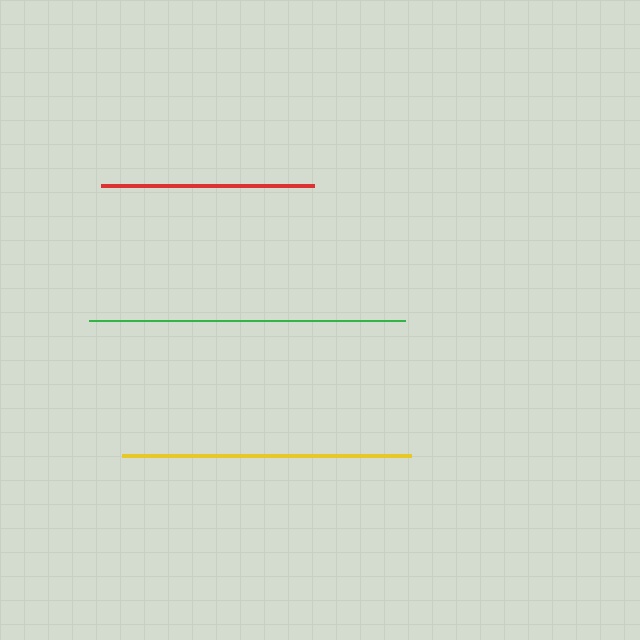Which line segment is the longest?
The green line is the longest at approximately 316 pixels.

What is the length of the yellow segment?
The yellow segment is approximately 289 pixels long.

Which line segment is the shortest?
The red line is the shortest at approximately 212 pixels.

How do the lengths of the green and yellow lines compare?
The green and yellow lines are approximately the same length.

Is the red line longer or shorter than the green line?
The green line is longer than the red line.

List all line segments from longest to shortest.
From longest to shortest: green, yellow, red.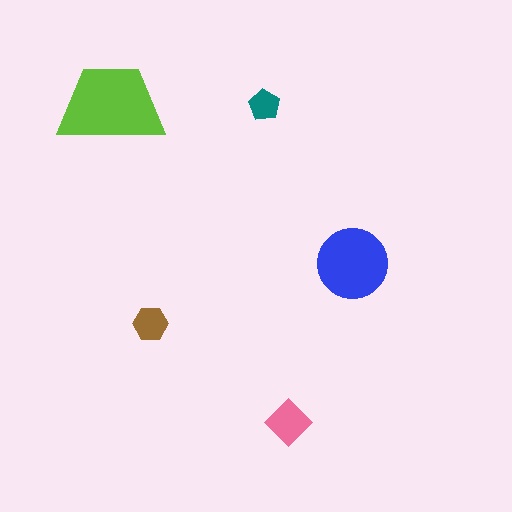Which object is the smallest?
The teal pentagon.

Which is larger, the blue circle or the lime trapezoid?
The lime trapezoid.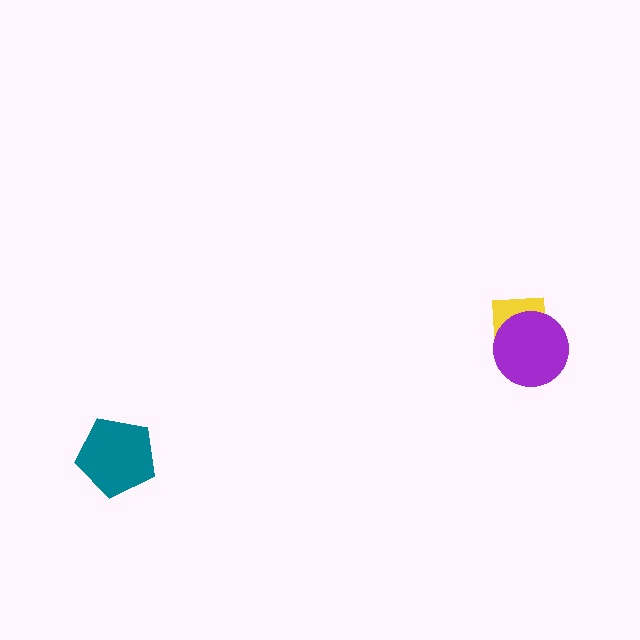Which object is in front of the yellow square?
The purple circle is in front of the yellow square.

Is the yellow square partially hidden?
Yes, it is partially covered by another shape.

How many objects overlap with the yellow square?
1 object overlaps with the yellow square.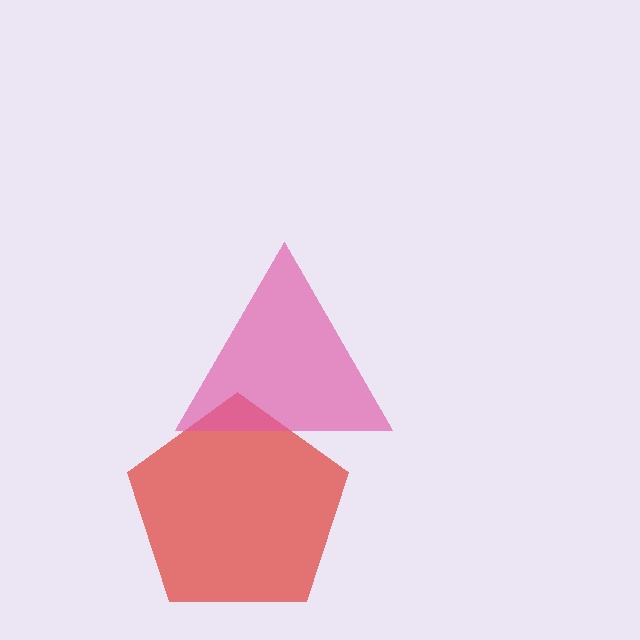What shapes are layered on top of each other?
The layered shapes are: a red pentagon, a pink triangle.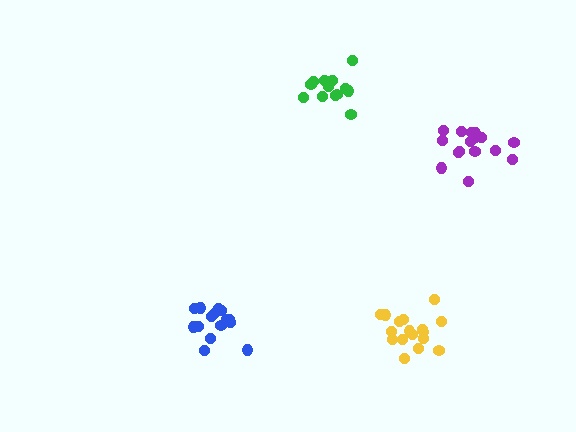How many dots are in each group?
Group 1: 14 dots, Group 2: 15 dots, Group 3: 16 dots, Group 4: 17 dots (62 total).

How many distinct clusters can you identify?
There are 4 distinct clusters.